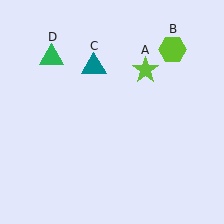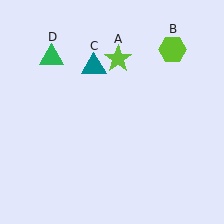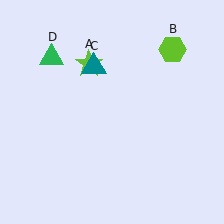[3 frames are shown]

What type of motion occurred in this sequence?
The lime star (object A) rotated counterclockwise around the center of the scene.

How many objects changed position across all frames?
1 object changed position: lime star (object A).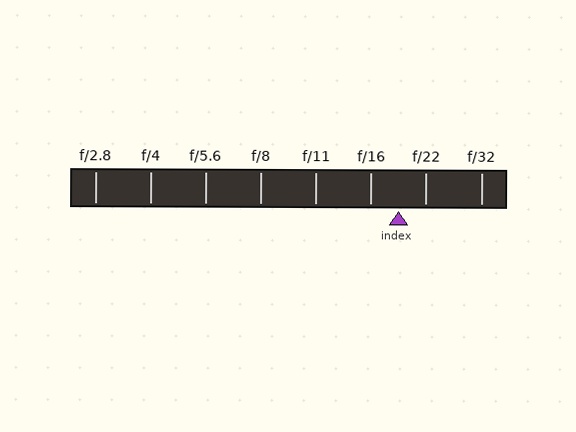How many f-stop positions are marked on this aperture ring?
There are 8 f-stop positions marked.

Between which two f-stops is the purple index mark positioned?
The index mark is between f/16 and f/22.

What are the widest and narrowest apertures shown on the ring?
The widest aperture shown is f/2.8 and the narrowest is f/32.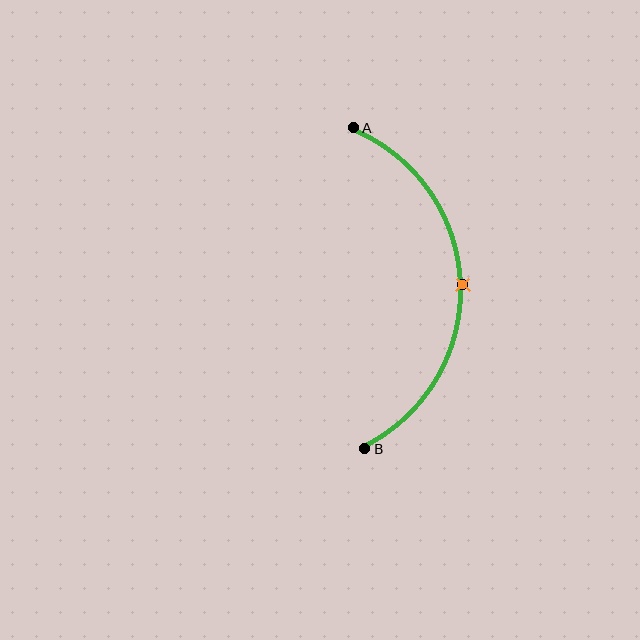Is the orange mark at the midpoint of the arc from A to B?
Yes. The orange mark lies on the arc at equal arc-length from both A and B — it is the arc midpoint.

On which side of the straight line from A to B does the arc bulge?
The arc bulges to the right of the straight line connecting A and B.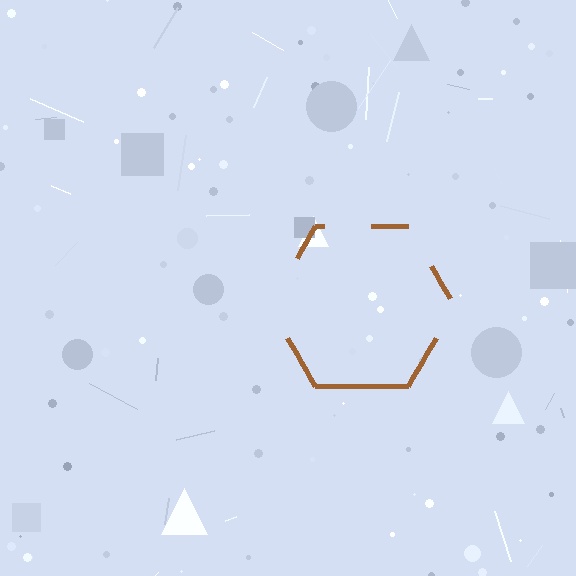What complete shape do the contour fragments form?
The contour fragments form a hexagon.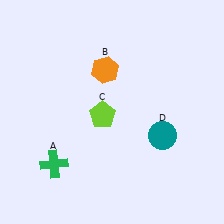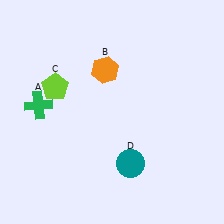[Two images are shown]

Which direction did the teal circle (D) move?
The teal circle (D) moved left.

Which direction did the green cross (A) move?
The green cross (A) moved up.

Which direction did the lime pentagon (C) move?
The lime pentagon (C) moved left.